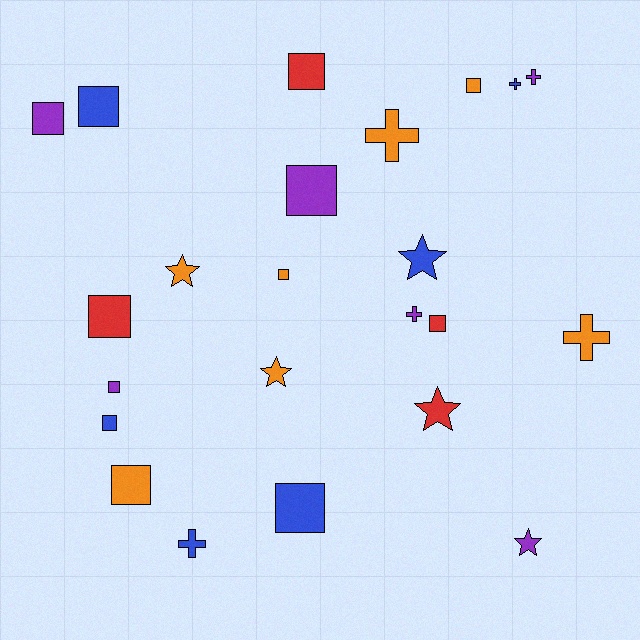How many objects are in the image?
There are 23 objects.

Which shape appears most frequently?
Square, with 12 objects.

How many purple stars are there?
There is 1 purple star.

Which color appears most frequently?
Orange, with 7 objects.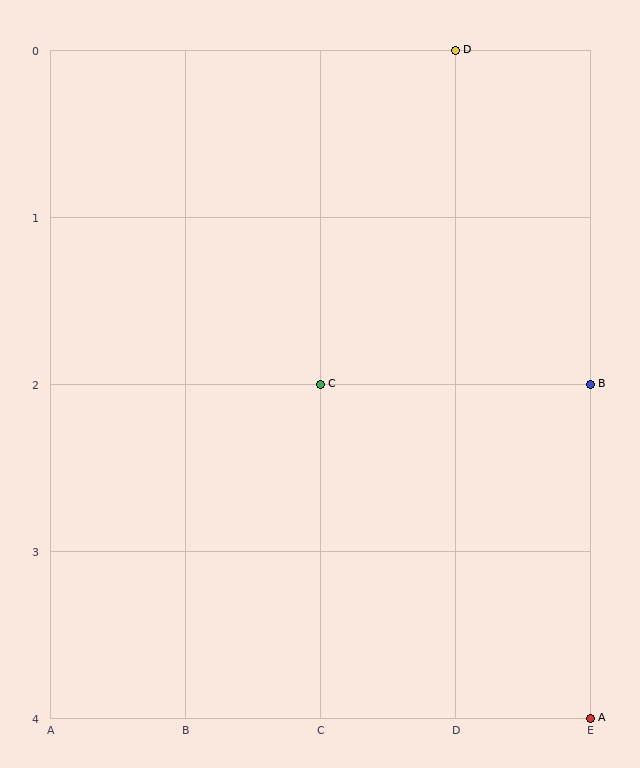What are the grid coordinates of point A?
Point A is at grid coordinates (E, 4).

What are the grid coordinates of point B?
Point B is at grid coordinates (E, 2).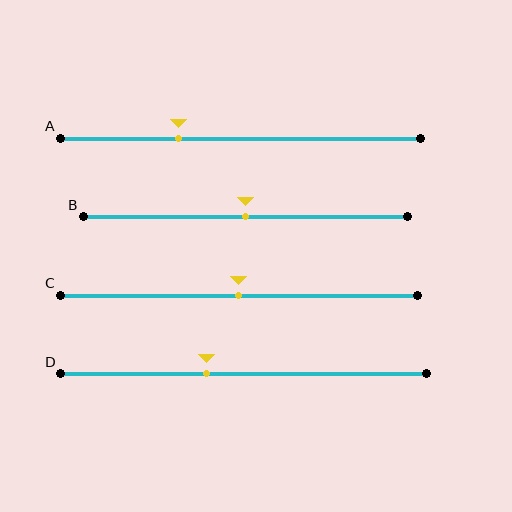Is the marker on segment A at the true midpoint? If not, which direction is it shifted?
No, the marker on segment A is shifted to the left by about 17% of the segment length.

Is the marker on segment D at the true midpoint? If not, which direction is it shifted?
No, the marker on segment D is shifted to the left by about 10% of the segment length.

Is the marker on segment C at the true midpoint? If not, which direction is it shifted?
Yes, the marker on segment C is at the true midpoint.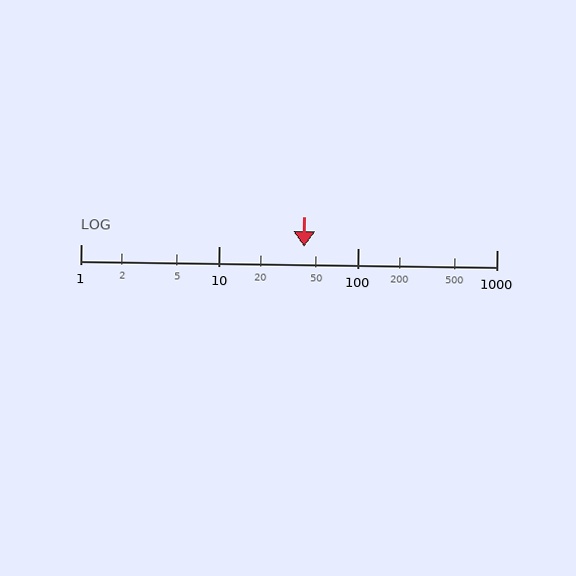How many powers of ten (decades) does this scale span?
The scale spans 3 decades, from 1 to 1000.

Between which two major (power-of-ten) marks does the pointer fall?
The pointer is between 10 and 100.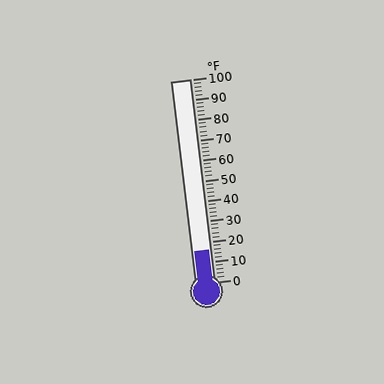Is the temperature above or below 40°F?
The temperature is below 40°F.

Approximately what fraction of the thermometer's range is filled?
The thermometer is filled to approximately 15% of its range.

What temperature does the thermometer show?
The thermometer shows approximately 16°F.